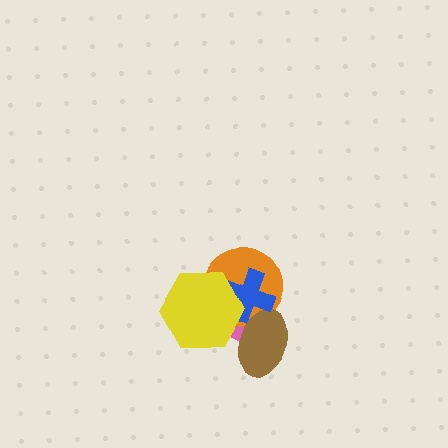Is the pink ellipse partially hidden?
Yes, it is partially covered by another shape.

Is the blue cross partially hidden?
Yes, it is partially covered by another shape.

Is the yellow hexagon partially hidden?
No, no other shape covers it.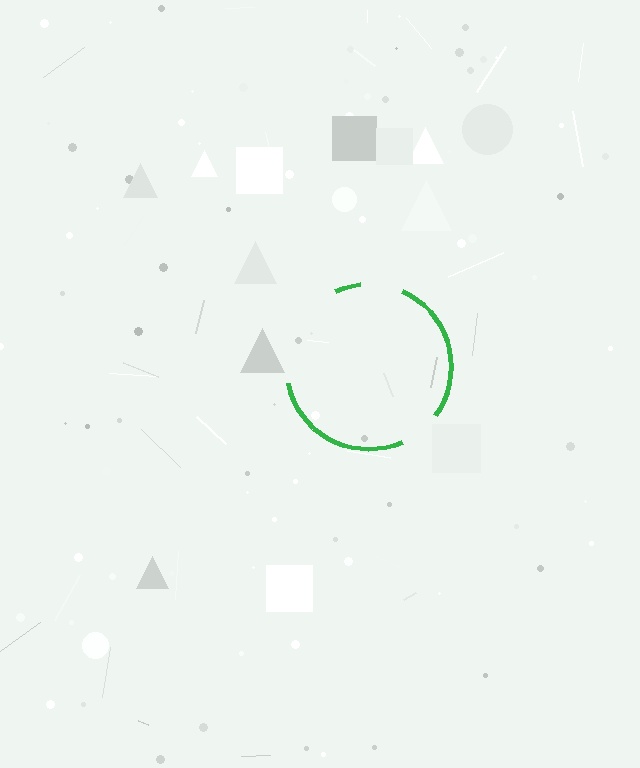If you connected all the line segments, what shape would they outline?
They would outline a circle.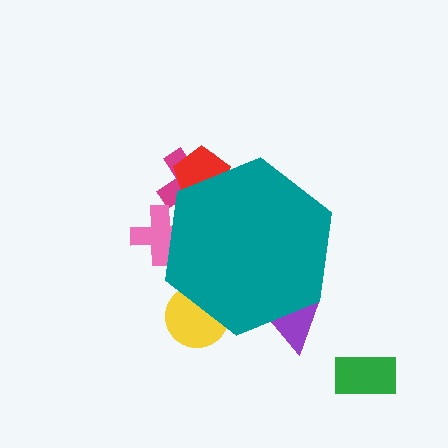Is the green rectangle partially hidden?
No, the green rectangle is fully visible.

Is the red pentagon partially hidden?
Yes, the red pentagon is partially hidden behind the teal hexagon.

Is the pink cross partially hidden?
Yes, the pink cross is partially hidden behind the teal hexagon.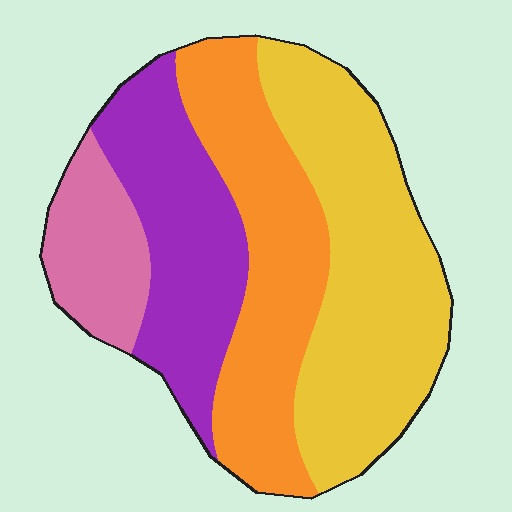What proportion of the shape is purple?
Purple takes up about one quarter (1/4) of the shape.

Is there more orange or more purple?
Orange.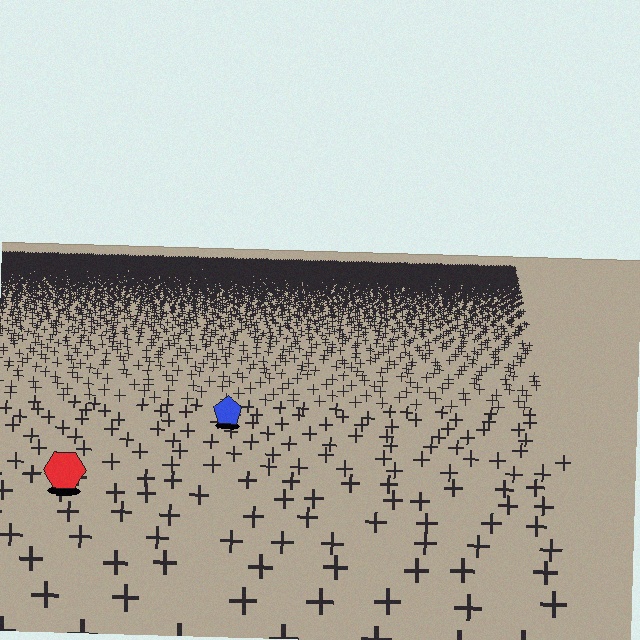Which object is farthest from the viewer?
The blue pentagon is farthest from the viewer. It appears smaller and the ground texture around it is denser.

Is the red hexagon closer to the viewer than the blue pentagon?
Yes. The red hexagon is closer — you can tell from the texture gradient: the ground texture is coarser near it.